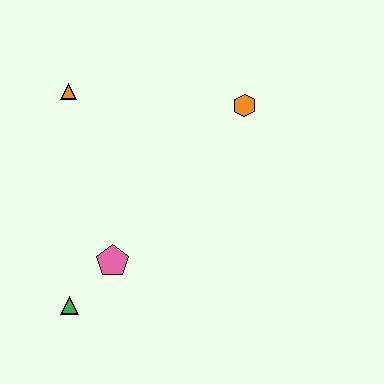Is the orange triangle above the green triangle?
Yes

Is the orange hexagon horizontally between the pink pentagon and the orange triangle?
No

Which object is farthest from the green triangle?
The orange hexagon is farthest from the green triangle.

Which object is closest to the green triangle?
The pink pentagon is closest to the green triangle.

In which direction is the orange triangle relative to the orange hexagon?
The orange triangle is to the left of the orange hexagon.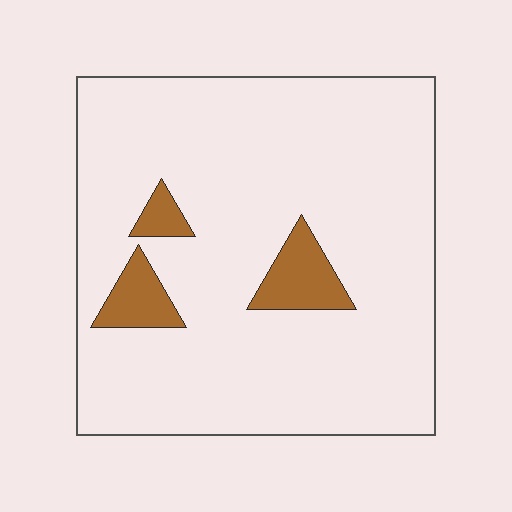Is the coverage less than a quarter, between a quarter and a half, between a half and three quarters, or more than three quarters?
Less than a quarter.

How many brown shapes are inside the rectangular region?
3.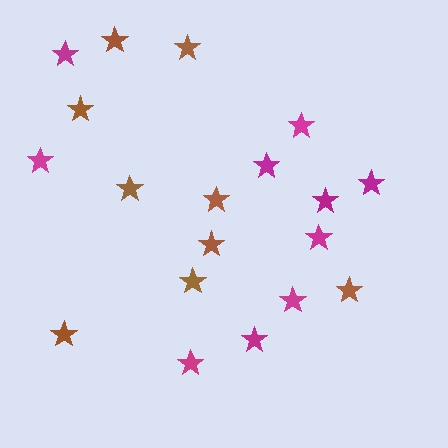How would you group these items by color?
There are 2 groups: one group of magenta stars (10) and one group of brown stars (9).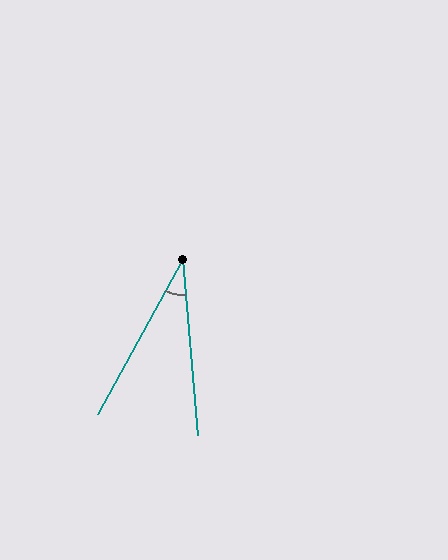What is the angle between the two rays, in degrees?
Approximately 33 degrees.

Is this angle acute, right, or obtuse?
It is acute.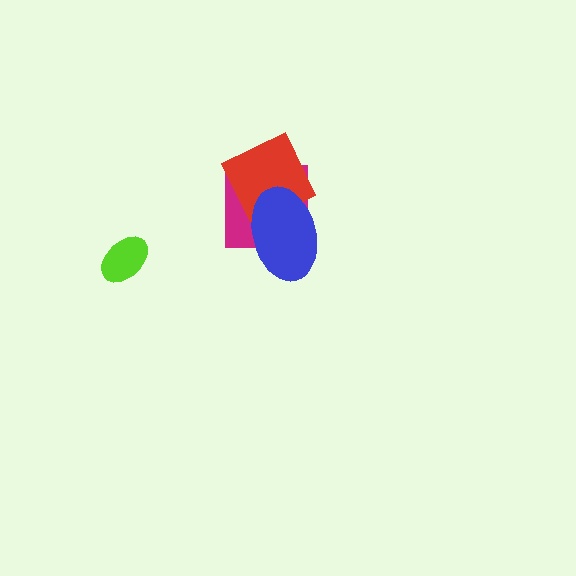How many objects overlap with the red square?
2 objects overlap with the red square.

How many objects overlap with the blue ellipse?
2 objects overlap with the blue ellipse.